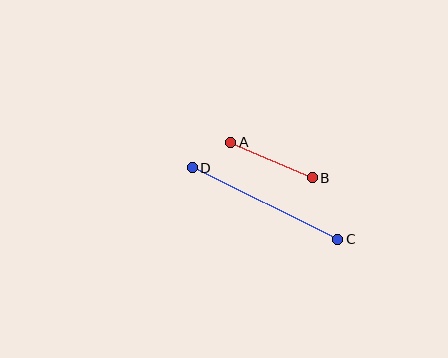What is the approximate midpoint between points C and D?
The midpoint is at approximately (265, 204) pixels.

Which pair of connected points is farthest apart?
Points C and D are farthest apart.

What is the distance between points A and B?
The distance is approximately 89 pixels.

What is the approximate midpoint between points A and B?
The midpoint is at approximately (271, 160) pixels.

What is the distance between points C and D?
The distance is approximately 162 pixels.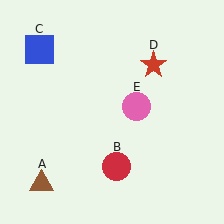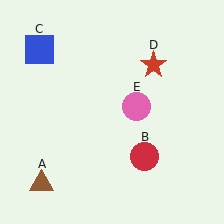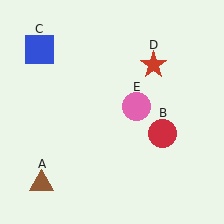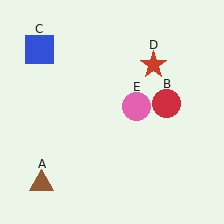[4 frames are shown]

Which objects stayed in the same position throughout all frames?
Brown triangle (object A) and blue square (object C) and red star (object D) and pink circle (object E) remained stationary.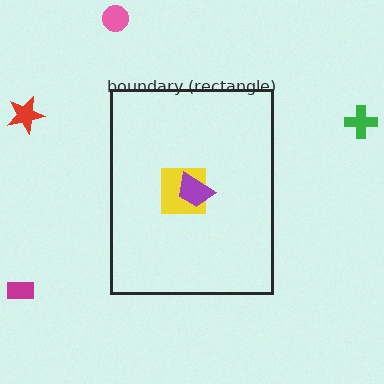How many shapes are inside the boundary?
2 inside, 4 outside.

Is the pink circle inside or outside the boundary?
Outside.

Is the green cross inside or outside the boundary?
Outside.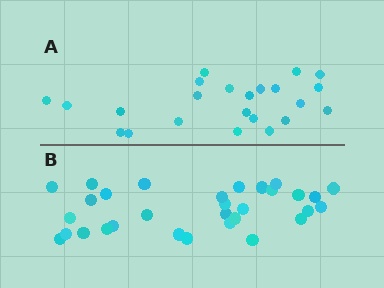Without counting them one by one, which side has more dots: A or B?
Region B (the bottom region) has more dots.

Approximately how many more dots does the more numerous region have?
Region B has roughly 8 or so more dots than region A.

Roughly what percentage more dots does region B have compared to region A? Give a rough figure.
About 35% more.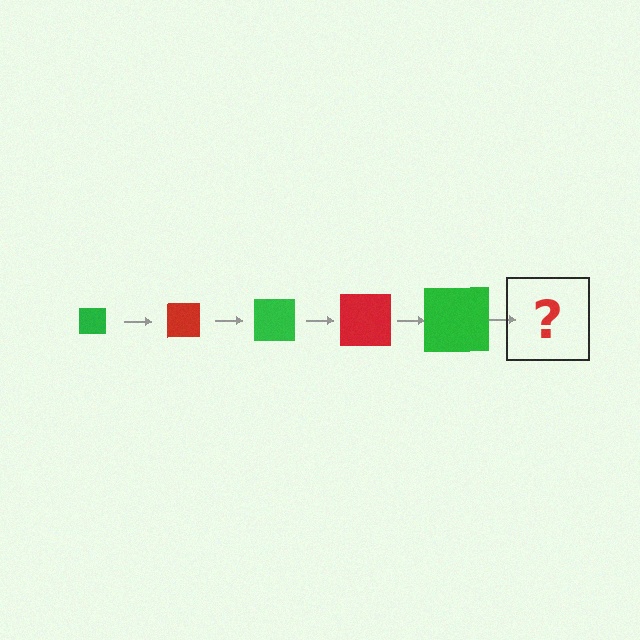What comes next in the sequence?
The next element should be a red square, larger than the previous one.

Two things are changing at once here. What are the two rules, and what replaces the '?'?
The two rules are that the square grows larger each step and the color cycles through green and red. The '?' should be a red square, larger than the previous one.